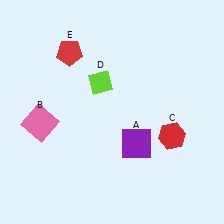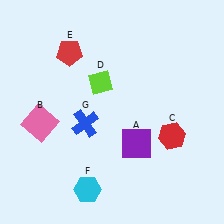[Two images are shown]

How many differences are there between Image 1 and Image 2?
There are 2 differences between the two images.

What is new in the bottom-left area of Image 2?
A blue cross (G) was added in the bottom-left area of Image 2.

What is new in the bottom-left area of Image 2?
A cyan hexagon (F) was added in the bottom-left area of Image 2.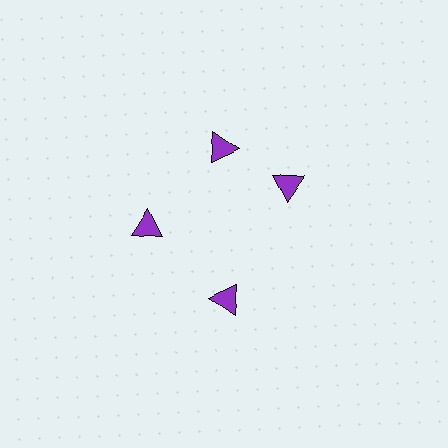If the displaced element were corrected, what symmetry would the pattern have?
It would have 4-fold rotational symmetry — the pattern would map onto itself every 90 degrees.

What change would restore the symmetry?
The symmetry would be restored by rotating it back into even spacing with its neighbors so that all 4 triangles sit at equal angles and equal distance from the center.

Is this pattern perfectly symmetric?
No. The 4 purple triangles are arranged in a ring, but one element near the 3 o'clock position is rotated out of alignment along the ring, breaking the 4-fold rotational symmetry.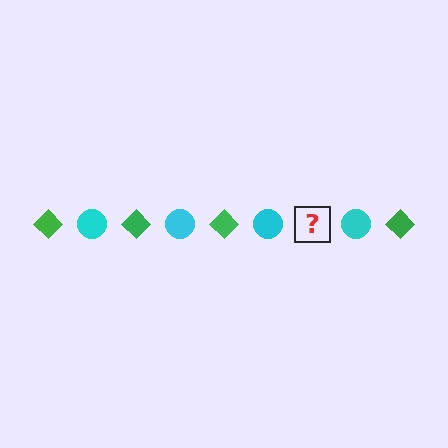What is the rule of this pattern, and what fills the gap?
The rule is that the pattern alternates between green diamond and cyan circle. The gap should be filled with a green diamond.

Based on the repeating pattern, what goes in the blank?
The blank should be a green diamond.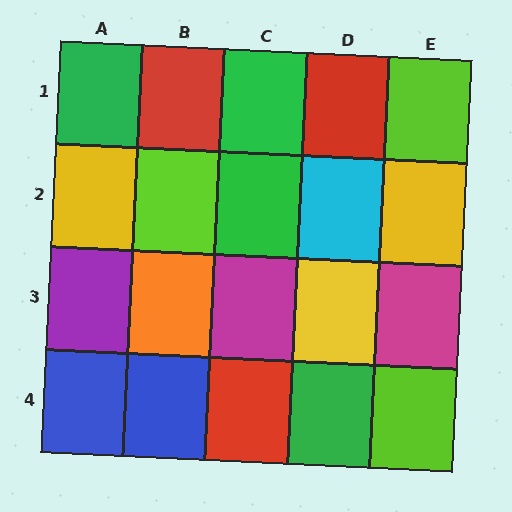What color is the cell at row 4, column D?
Green.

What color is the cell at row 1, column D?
Red.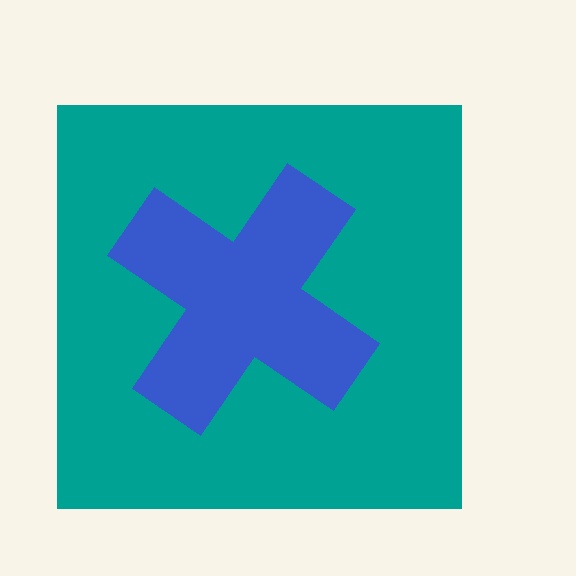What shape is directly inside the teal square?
The blue cross.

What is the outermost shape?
The teal square.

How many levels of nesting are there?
2.